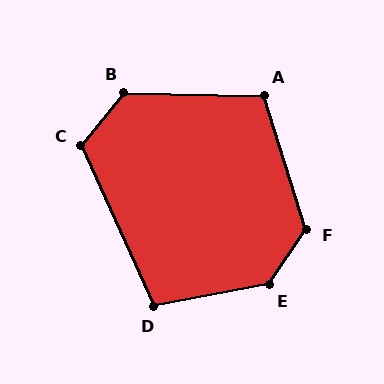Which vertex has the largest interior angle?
E, at approximately 135 degrees.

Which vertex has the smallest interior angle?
D, at approximately 104 degrees.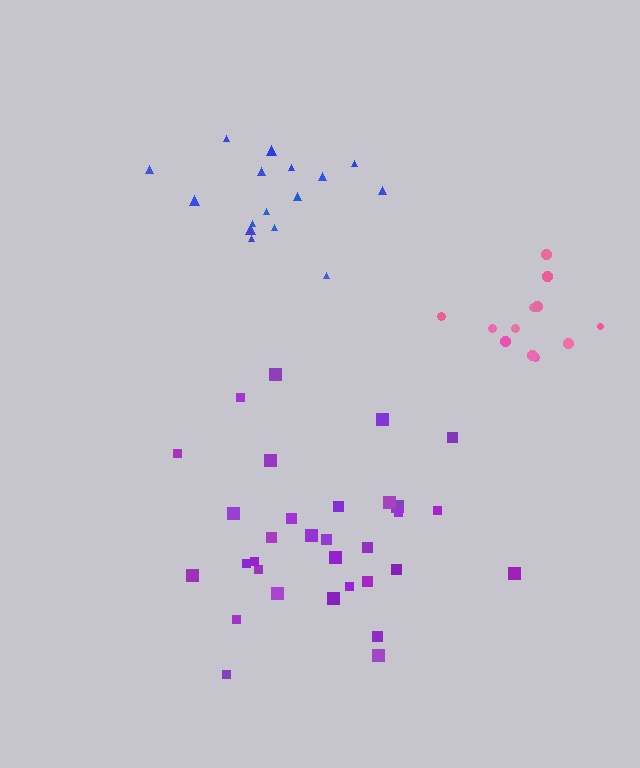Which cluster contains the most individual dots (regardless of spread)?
Purple (32).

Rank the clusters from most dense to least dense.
pink, purple, blue.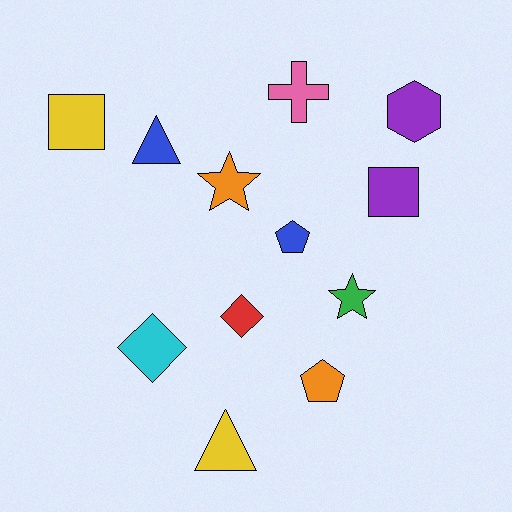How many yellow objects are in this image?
There are 2 yellow objects.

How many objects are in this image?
There are 12 objects.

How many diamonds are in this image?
There are 2 diamonds.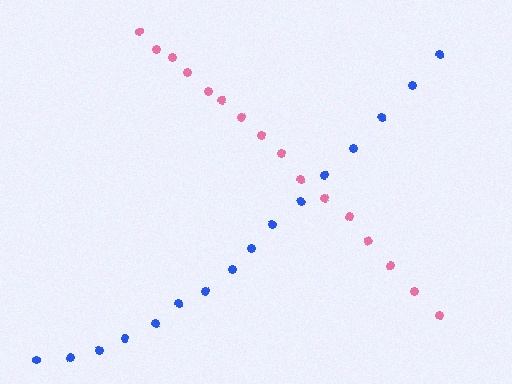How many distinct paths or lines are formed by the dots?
There are 2 distinct paths.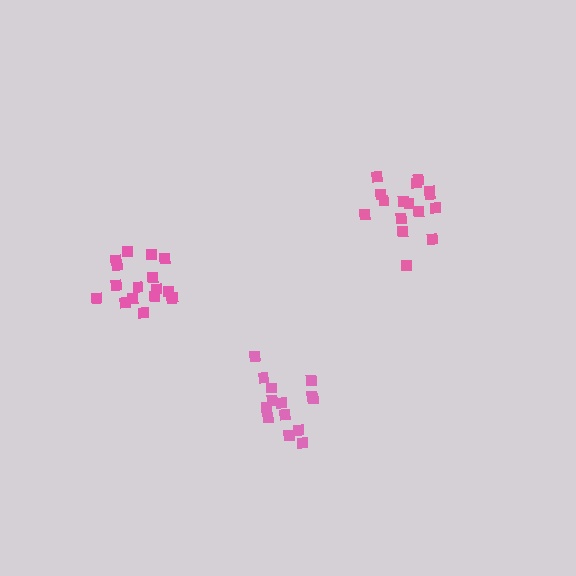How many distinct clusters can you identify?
There are 3 distinct clusters.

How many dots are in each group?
Group 1: 16 dots, Group 2: 17 dots, Group 3: 14 dots (47 total).